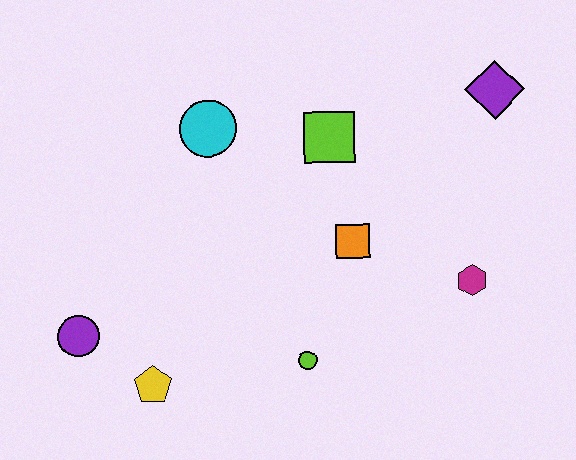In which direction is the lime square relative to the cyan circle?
The lime square is to the right of the cyan circle.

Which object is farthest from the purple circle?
The purple diamond is farthest from the purple circle.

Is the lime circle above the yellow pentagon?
Yes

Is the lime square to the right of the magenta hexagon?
No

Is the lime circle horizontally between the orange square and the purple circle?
Yes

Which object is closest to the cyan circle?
The lime square is closest to the cyan circle.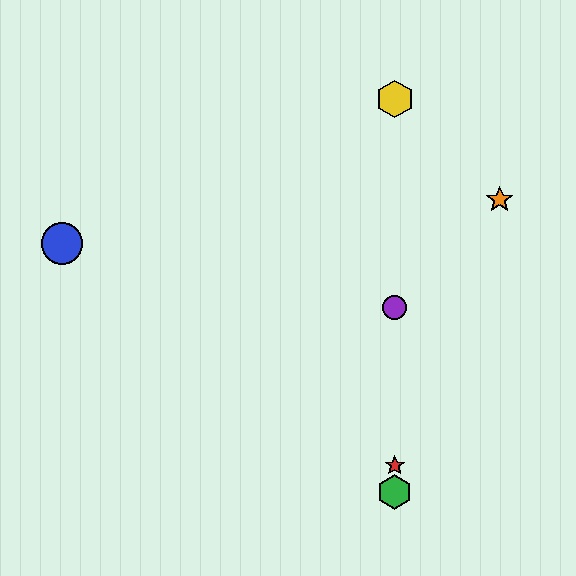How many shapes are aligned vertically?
4 shapes (the red star, the green hexagon, the yellow hexagon, the purple circle) are aligned vertically.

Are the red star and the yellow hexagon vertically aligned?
Yes, both are at x≈395.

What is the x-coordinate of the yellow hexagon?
The yellow hexagon is at x≈395.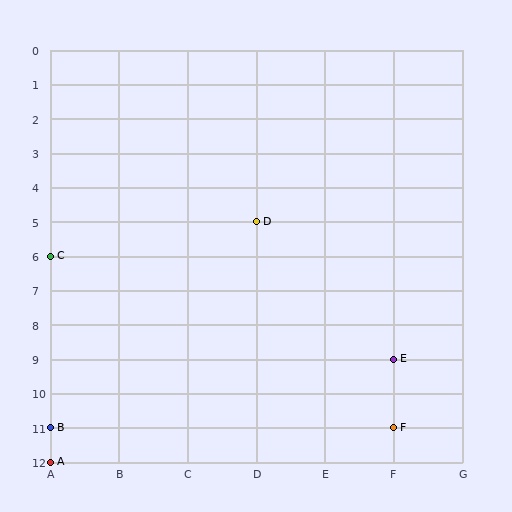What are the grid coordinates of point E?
Point E is at grid coordinates (F, 9).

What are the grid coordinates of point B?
Point B is at grid coordinates (A, 11).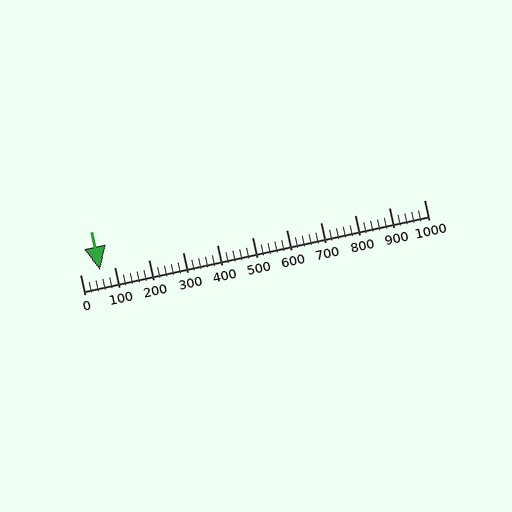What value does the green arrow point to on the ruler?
The green arrow points to approximately 59.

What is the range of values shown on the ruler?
The ruler shows values from 0 to 1000.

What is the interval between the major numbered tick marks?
The major tick marks are spaced 100 units apart.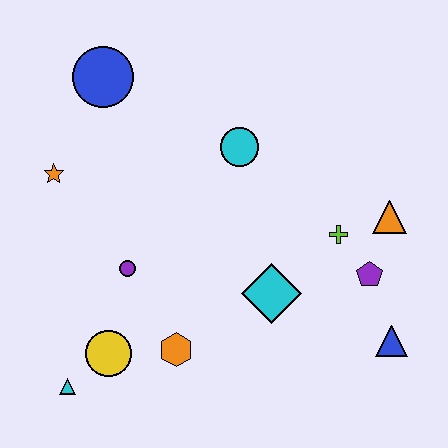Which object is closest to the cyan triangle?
The yellow circle is closest to the cyan triangle.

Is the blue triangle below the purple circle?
Yes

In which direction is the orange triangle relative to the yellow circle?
The orange triangle is to the right of the yellow circle.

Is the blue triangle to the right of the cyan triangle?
Yes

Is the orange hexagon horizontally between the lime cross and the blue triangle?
No